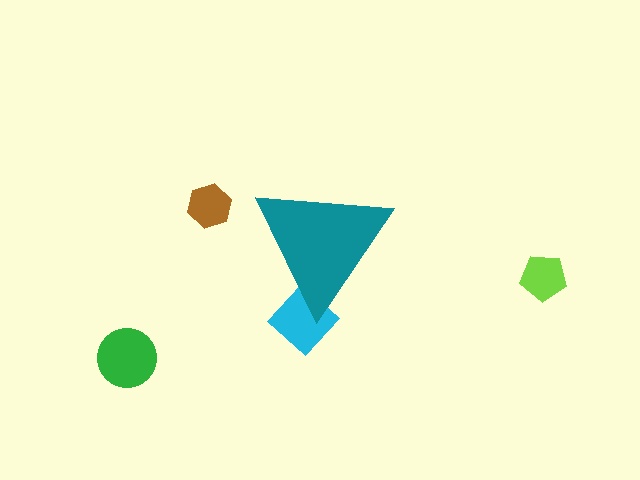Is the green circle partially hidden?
No, the green circle is fully visible.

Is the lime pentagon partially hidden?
No, the lime pentagon is fully visible.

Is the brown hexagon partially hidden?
No, the brown hexagon is fully visible.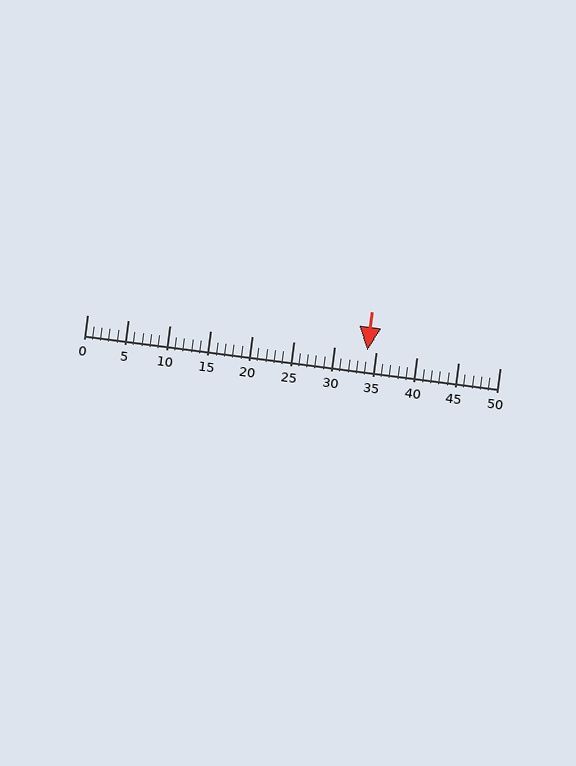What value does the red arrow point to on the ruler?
The red arrow points to approximately 34.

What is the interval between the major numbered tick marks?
The major tick marks are spaced 5 units apart.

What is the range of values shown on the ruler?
The ruler shows values from 0 to 50.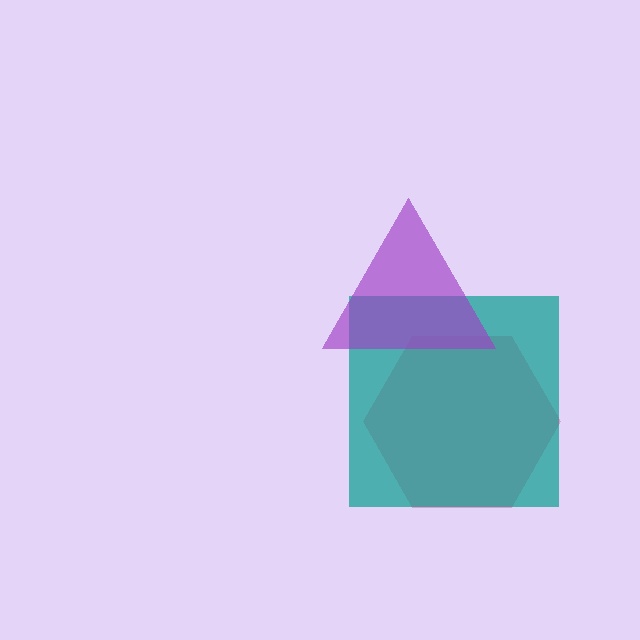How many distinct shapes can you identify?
There are 3 distinct shapes: a pink hexagon, a teal square, a purple triangle.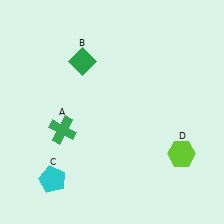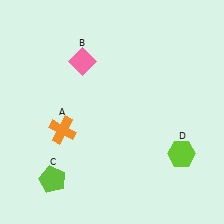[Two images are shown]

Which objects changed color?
A changed from green to orange. B changed from green to pink. C changed from cyan to lime.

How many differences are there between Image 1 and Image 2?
There are 3 differences between the two images.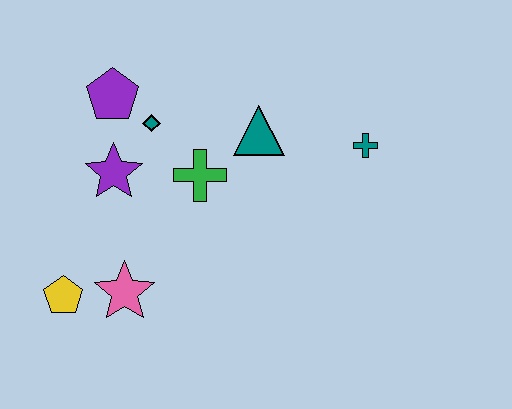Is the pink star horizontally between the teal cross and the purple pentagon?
Yes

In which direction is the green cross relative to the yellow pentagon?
The green cross is to the right of the yellow pentagon.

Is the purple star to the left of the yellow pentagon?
No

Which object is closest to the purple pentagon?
The teal diamond is closest to the purple pentagon.